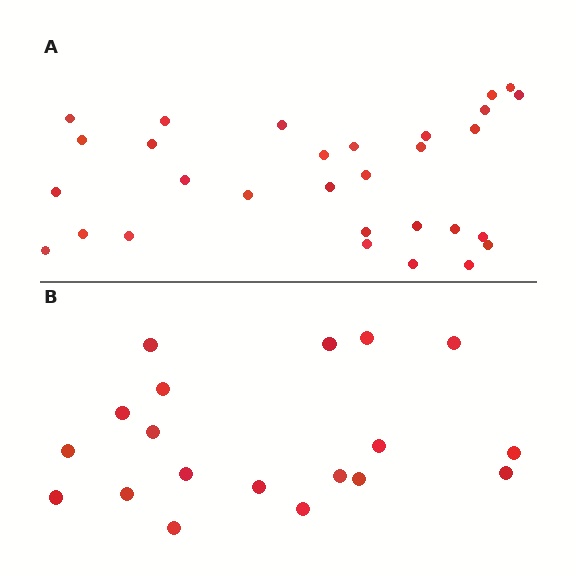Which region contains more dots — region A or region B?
Region A (the top region) has more dots.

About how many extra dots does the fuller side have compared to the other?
Region A has roughly 12 or so more dots than region B.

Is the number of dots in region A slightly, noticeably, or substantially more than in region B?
Region A has substantially more. The ratio is roughly 1.6 to 1.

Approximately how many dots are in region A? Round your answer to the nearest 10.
About 30 dots.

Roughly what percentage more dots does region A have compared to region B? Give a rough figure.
About 60% more.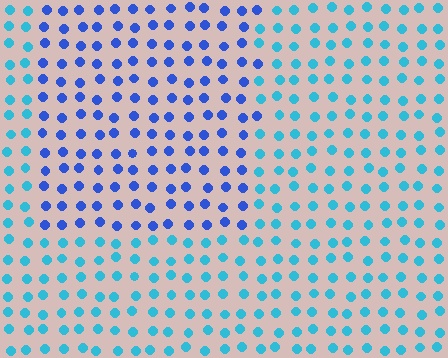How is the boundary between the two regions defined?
The boundary is defined purely by a slight shift in hue (about 38 degrees). Spacing, size, and orientation are identical on both sides.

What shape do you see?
I see a rectangle.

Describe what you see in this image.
The image is filled with small cyan elements in a uniform arrangement. A rectangle-shaped region is visible where the elements are tinted to a slightly different hue, forming a subtle color boundary.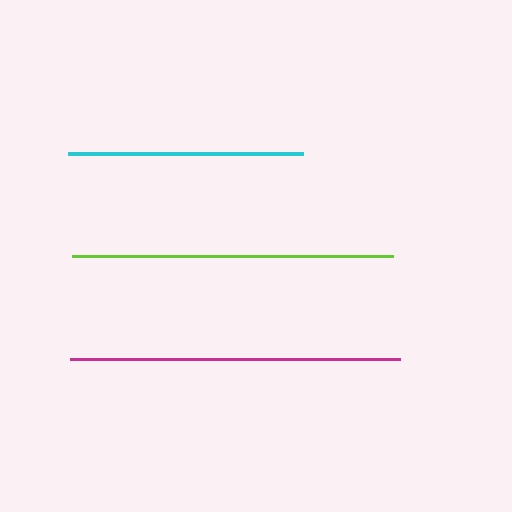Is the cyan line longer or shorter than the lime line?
The lime line is longer than the cyan line.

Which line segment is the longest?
The magenta line is the longest at approximately 329 pixels.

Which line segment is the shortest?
The cyan line is the shortest at approximately 235 pixels.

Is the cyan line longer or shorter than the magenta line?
The magenta line is longer than the cyan line.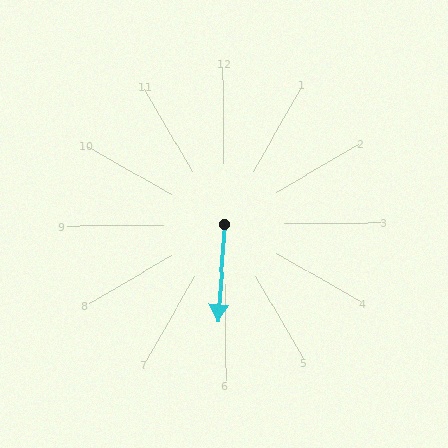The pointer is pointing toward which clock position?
Roughly 6 o'clock.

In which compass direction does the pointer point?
South.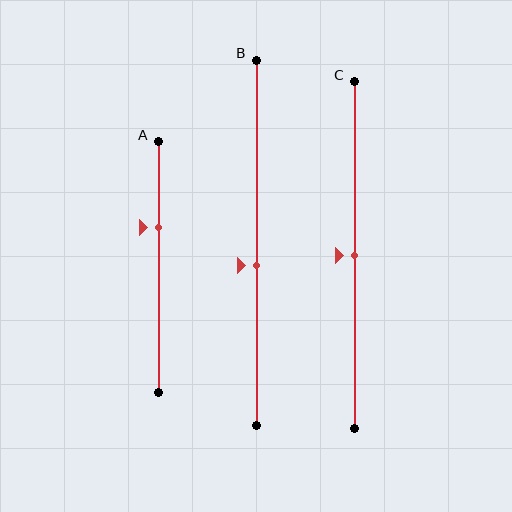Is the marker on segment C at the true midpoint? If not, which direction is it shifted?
Yes, the marker on segment C is at the true midpoint.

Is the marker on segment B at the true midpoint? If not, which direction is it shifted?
No, the marker on segment B is shifted downward by about 6% of the segment length.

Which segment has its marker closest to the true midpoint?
Segment C has its marker closest to the true midpoint.